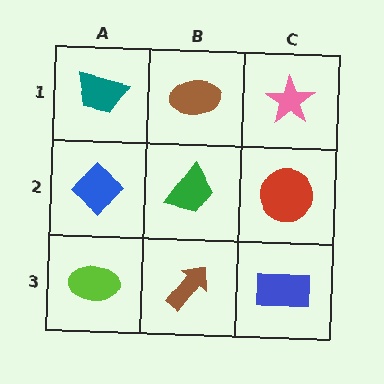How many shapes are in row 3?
3 shapes.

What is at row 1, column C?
A pink star.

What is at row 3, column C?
A blue rectangle.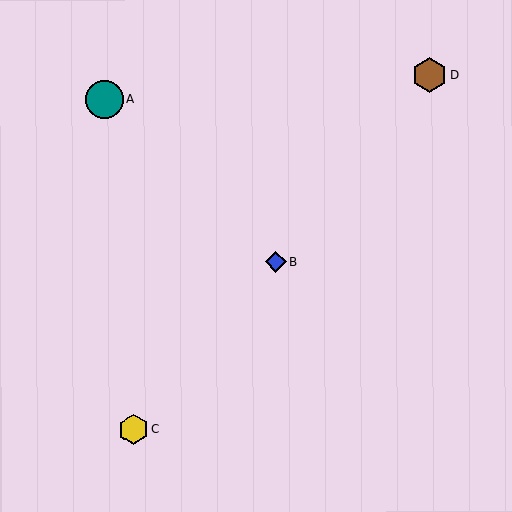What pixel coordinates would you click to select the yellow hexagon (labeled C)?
Click at (133, 430) to select the yellow hexagon C.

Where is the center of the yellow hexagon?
The center of the yellow hexagon is at (133, 430).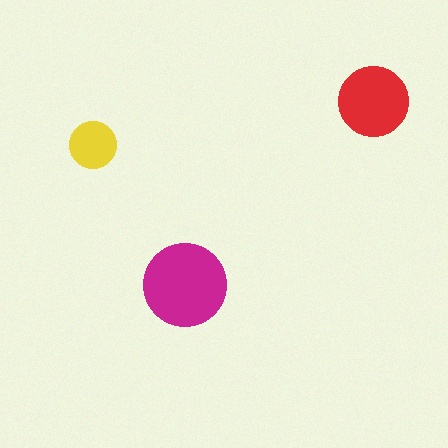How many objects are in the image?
There are 3 objects in the image.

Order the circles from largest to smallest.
the magenta one, the red one, the yellow one.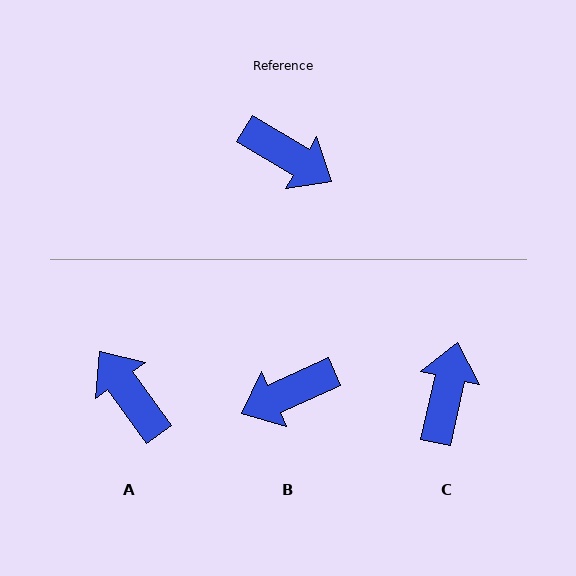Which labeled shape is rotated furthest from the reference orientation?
A, about 157 degrees away.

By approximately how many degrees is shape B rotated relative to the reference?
Approximately 124 degrees clockwise.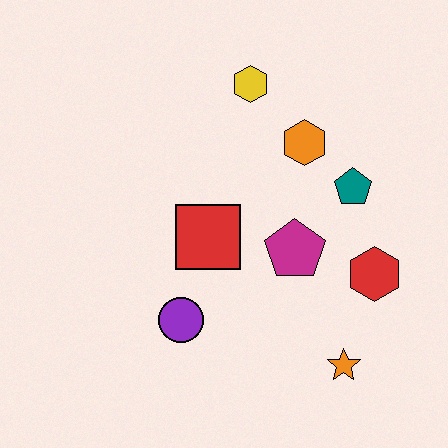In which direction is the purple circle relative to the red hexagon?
The purple circle is to the left of the red hexagon.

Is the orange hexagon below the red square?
No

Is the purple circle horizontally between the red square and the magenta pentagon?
No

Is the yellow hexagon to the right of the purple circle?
Yes